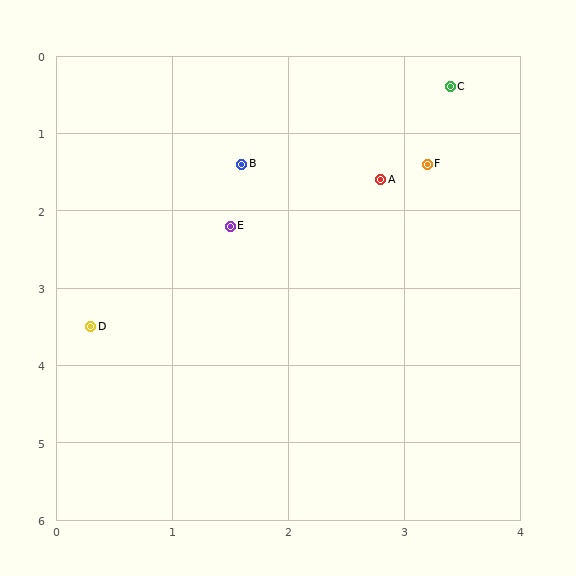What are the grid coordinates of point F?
Point F is at approximately (3.2, 1.4).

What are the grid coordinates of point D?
Point D is at approximately (0.3, 3.5).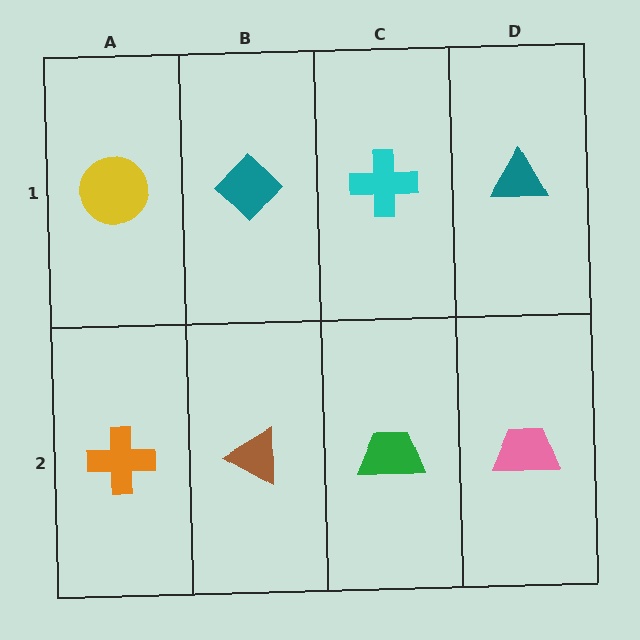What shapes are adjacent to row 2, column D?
A teal triangle (row 1, column D), a green trapezoid (row 2, column C).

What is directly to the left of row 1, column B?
A yellow circle.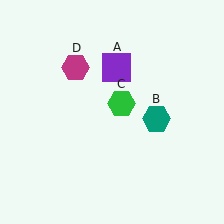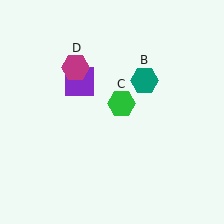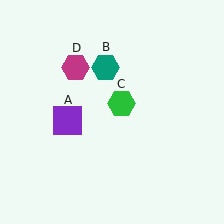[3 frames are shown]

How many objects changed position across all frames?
2 objects changed position: purple square (object A), teal hexagon (object B).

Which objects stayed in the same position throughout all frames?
Green hexagon (object C) and magenta hexagon (object D) remained stationary.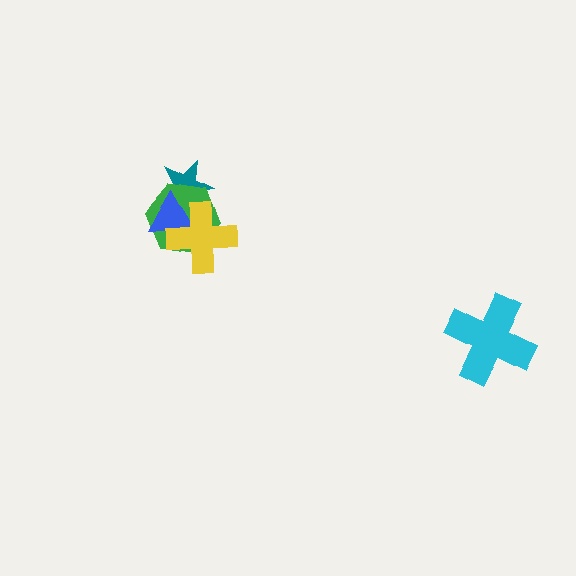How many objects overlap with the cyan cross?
0 objects overlap with the cyan cross.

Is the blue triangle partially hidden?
Yes, it is partially covered by another shape.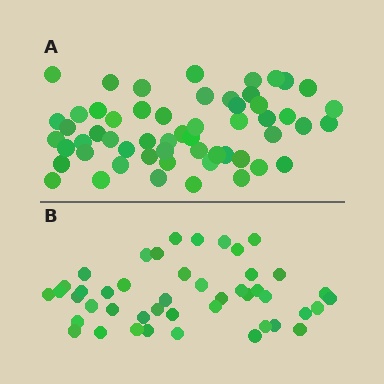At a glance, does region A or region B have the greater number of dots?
Region A (the top region) has more dots.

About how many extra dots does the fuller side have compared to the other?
Region A has roughly 12 or so more dots than region B.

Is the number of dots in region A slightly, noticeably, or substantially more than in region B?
Region A has only slightly more — the two regions are fairly close. The ratio is roughly 1.2 to 1.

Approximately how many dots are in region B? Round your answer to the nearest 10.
About 40 dots. (The exact count is 45, which rounds to 40.)